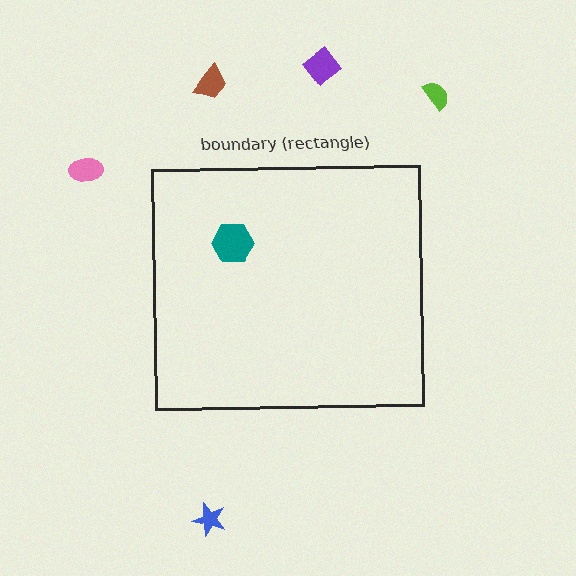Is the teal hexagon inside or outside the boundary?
Inside.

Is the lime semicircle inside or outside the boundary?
Outside.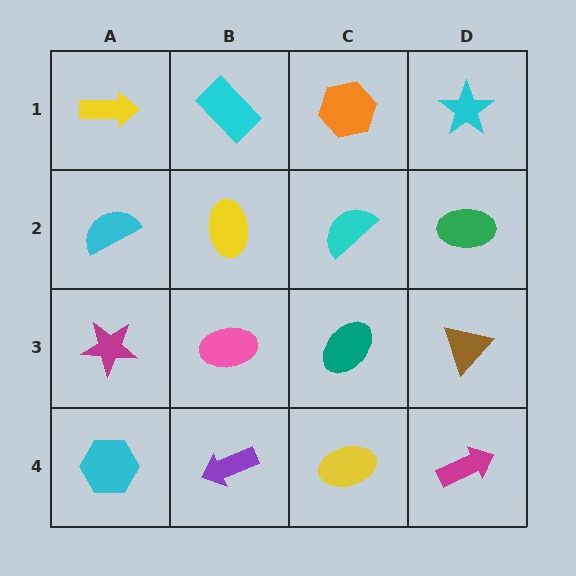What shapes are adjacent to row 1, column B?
A yellow ellipse (row 2, column B), a yellow arrow (row 1, column A), an orange hexagon (row 1, column C).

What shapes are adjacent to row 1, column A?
A cyan semicircle (row 2, column A), a cyan rectangle (row 1, column B).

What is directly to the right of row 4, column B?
A yellow ellipse.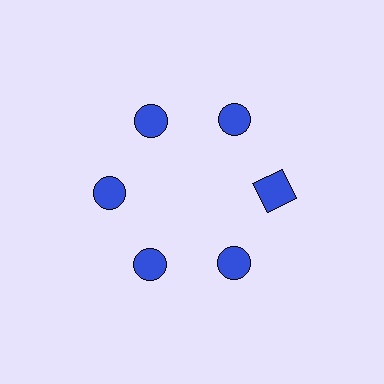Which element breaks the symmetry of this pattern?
The blue square at roughly the 3 o'clock position breaks the symmetry. All other shapes are blue circles.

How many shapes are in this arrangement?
There are 6 shapes arranged in a ring pattern.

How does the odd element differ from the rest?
It has a different shape: square instead of circle.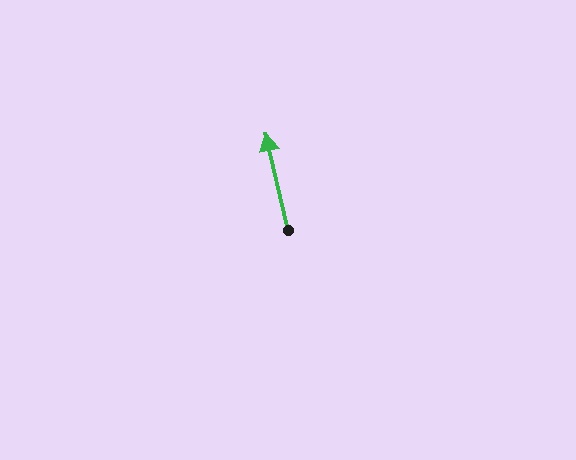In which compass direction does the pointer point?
North.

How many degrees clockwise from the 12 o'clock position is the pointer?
Approximately 347 degrees.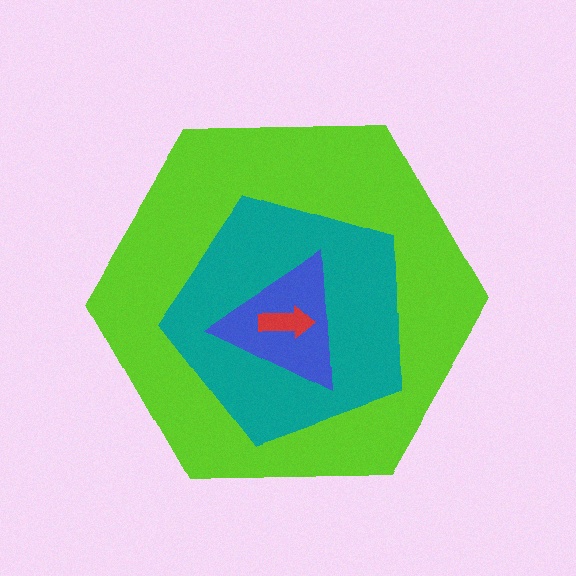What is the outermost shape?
The lime hexagon.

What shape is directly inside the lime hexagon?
The teal pentagon.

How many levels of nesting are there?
4.